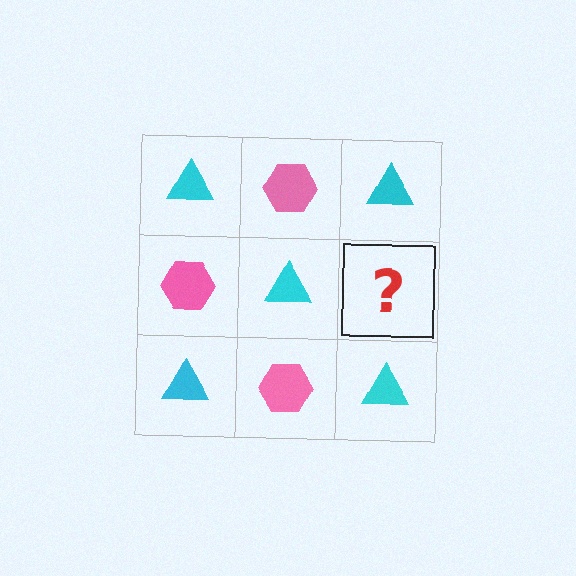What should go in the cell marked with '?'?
The missing cell should contain a pink hexagon.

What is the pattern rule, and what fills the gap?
The rule is that it alternates cyan triangle and pink hexagon in a checkerboard pattern. The gap should be filled with a pink hexagon.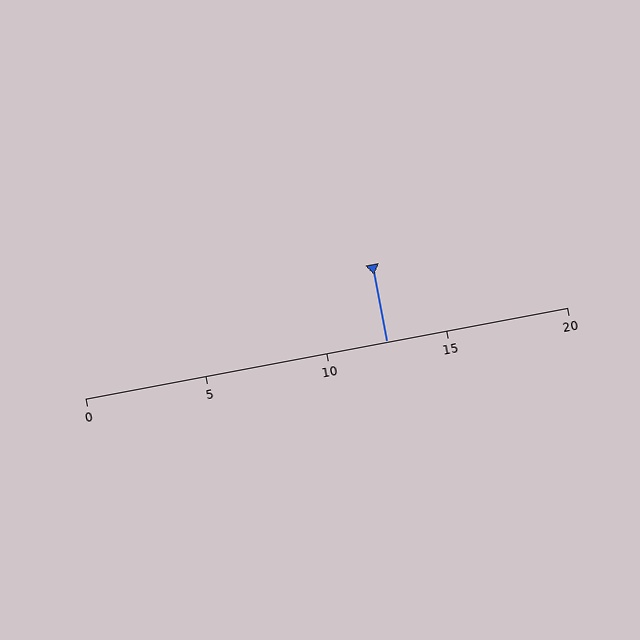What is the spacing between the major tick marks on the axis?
The major ticks are spaced 5 apart.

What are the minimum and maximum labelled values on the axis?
The axis runs from 0 to 20.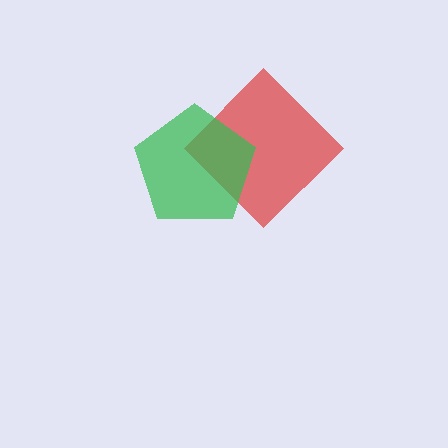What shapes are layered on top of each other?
The layered shapes are: a red diamond, a green pentagon.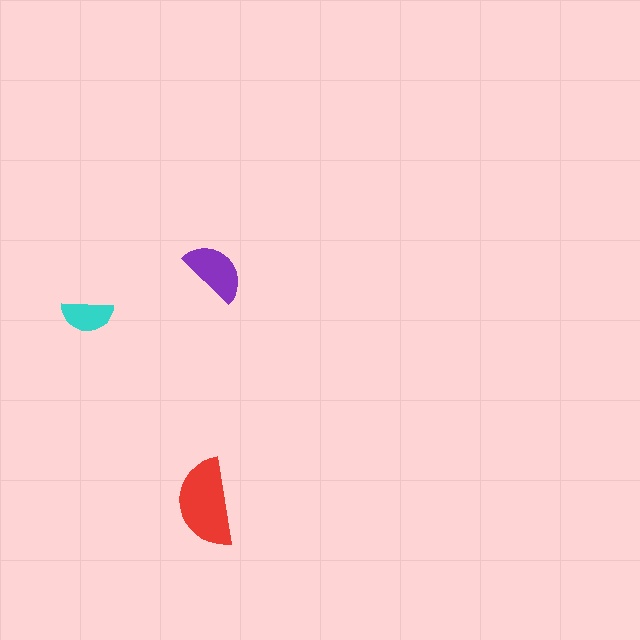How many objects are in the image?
There are 3 objects in the image.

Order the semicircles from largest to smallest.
the red one, the purple one, the cyan one.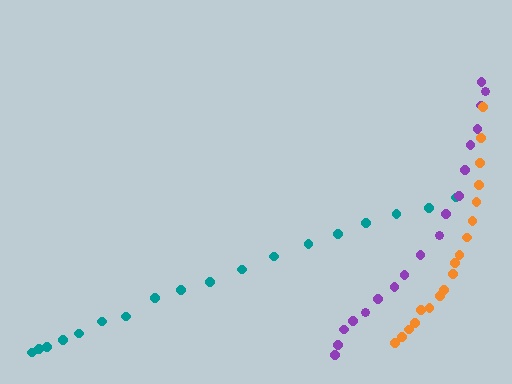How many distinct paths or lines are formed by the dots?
There are 3 distinct paths.